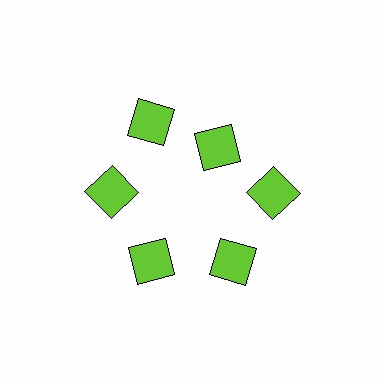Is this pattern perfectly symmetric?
No. The 6 lime squares are arranged in a ring, but one element near the 1 o'clock position is pulled inward toward the center, breaking the 6-fold rotational symmetry.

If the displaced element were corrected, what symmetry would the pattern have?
It would have 6-fold rotational symmetry — the pattern would map onto itself every 60 degrees.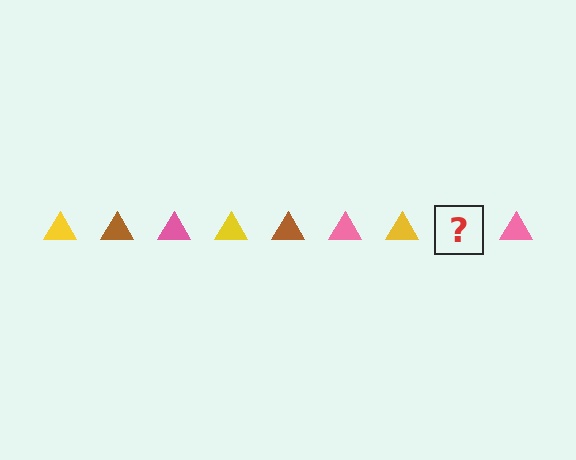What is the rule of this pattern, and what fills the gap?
The rule is that the pattern cycles through yellow, brown, pink triangles. The gap should be filled with a brown triangle.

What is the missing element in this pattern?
The missing element is a brown triangle.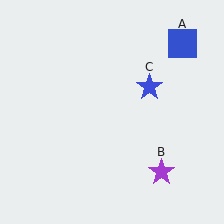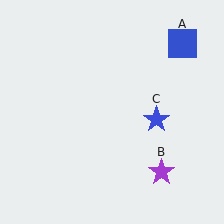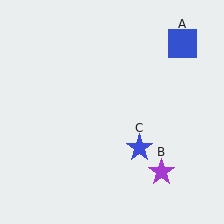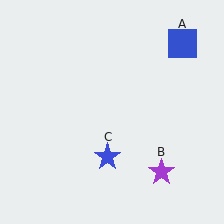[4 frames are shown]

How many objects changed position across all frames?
1 object changed position: blue star (object C).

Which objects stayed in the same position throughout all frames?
Blue square (object A) and purple star (object B) remained stationary.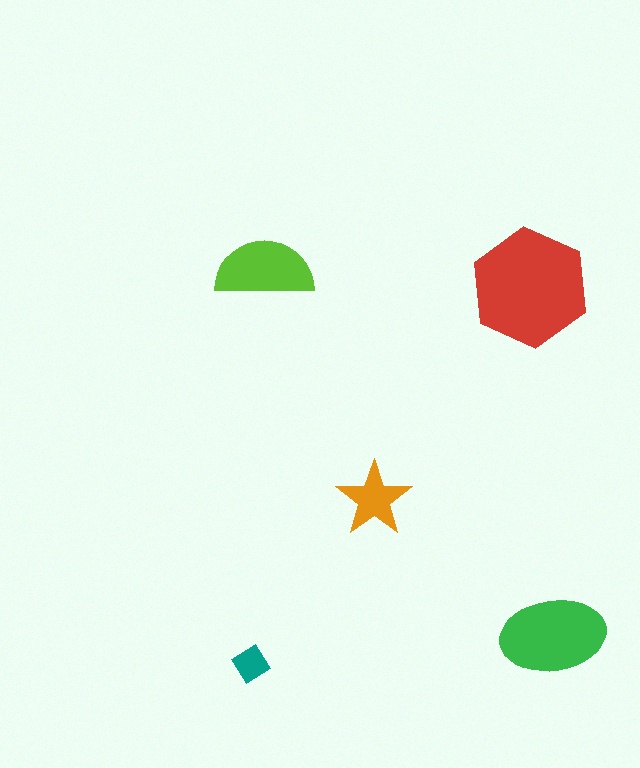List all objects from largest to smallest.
The red hexagon, the green ellipse, the lime semicircle, the orange star, the teal diamond.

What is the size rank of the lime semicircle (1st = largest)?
3rd.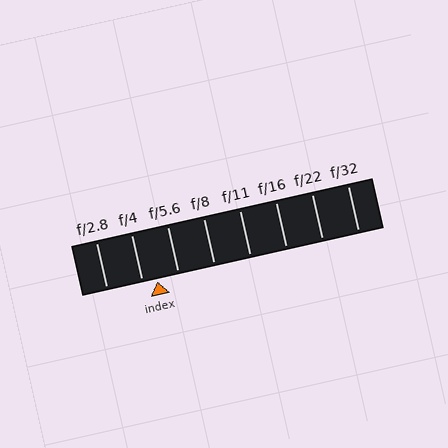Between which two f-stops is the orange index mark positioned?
The index mark is between f/4 and f/5.6.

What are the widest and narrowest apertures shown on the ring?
The widest aperture shown is f/2.8 and the narrowest is f/32.